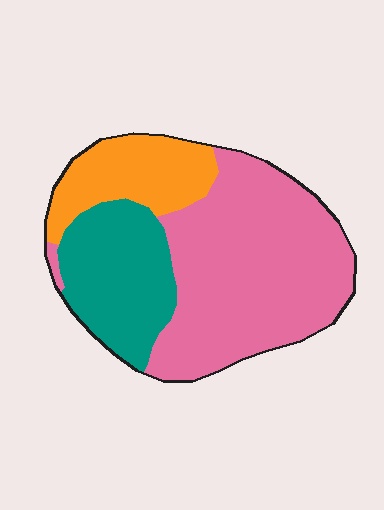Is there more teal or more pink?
Pink.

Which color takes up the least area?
Orange, at roughly 20%.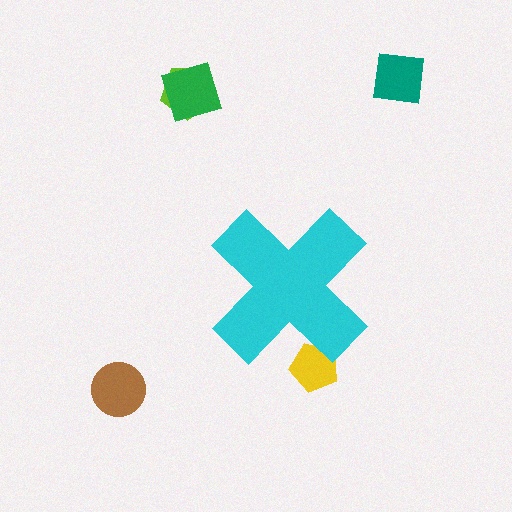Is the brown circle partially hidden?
No, the brown circle is fully visible.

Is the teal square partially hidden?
No, the teal square is fully visible.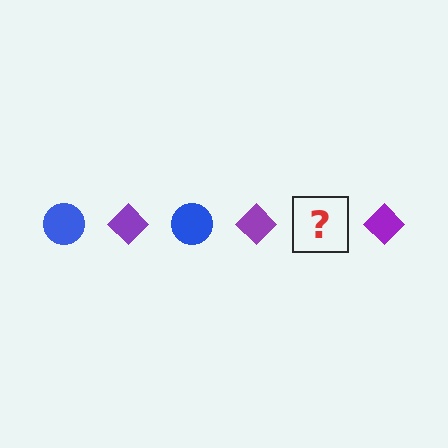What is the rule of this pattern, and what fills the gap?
The rule is that the pattern alternates between blue circle and purple diamond. The gap should be filled with a blue circle.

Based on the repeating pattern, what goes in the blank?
The blank should be a blue circle.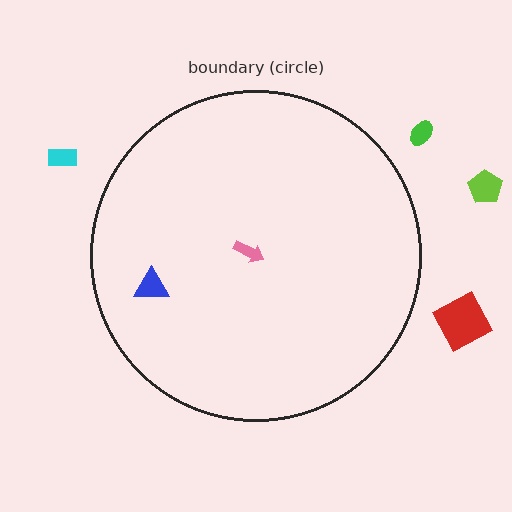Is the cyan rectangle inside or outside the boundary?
Outside.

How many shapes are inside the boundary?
2 inside, 4 outside.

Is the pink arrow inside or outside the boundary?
Inside.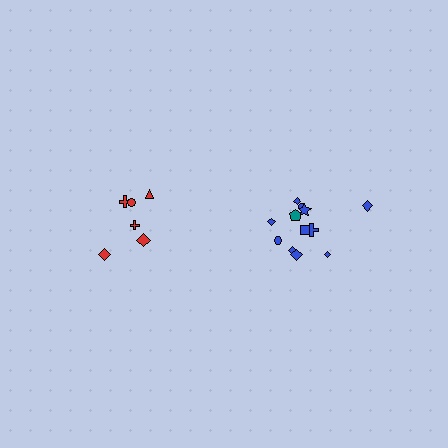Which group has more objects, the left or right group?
The right group.